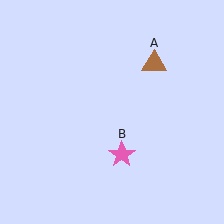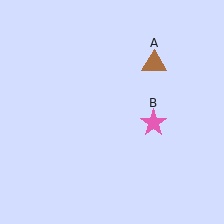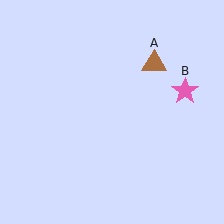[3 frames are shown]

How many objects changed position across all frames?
1 object changed position: pink star (object B).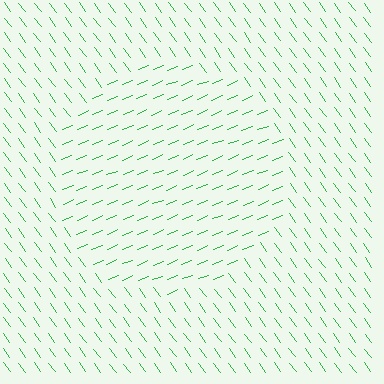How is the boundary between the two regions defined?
The boundary is defined purely by a change in line orientation (approximately 76 degrees difference). All lines are the same color and thickness.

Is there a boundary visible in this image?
Yes, there is a texture boundary formed by a change in line orientation.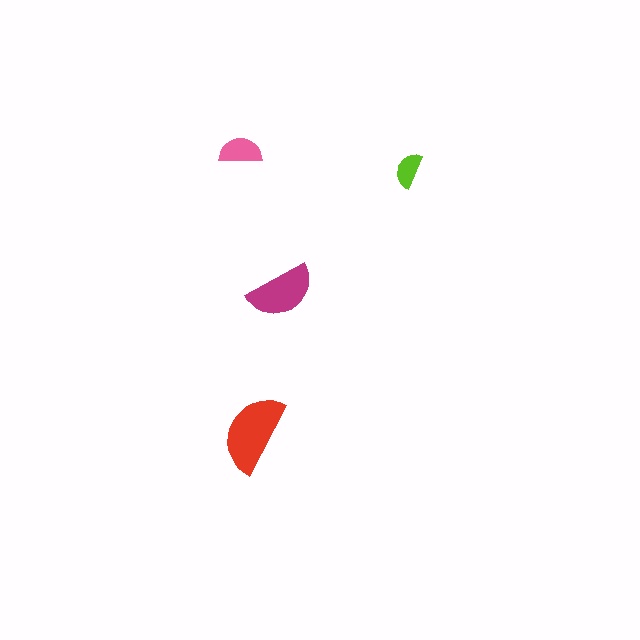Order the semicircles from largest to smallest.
the red one, the magenta one, the pink one, the lime one.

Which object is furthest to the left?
The pink semicircle is leftmost.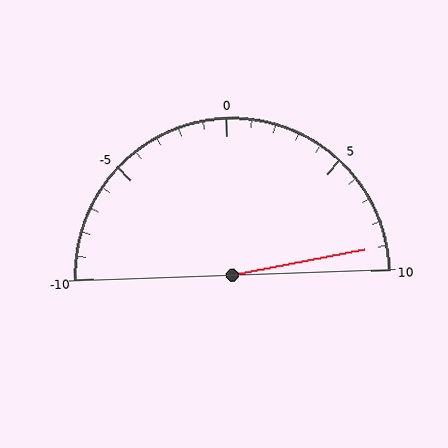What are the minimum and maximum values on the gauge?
The gauge ranges from -10 to 10.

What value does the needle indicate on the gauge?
The needle indicates approximately 9.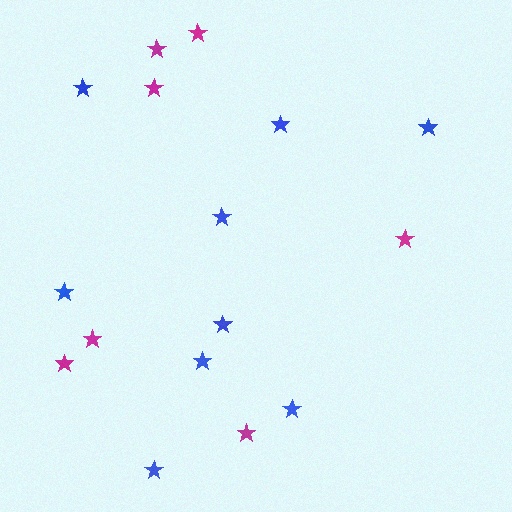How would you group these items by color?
There are 2 groups: one group of magenta stars (7) and one group of blue stars (9).